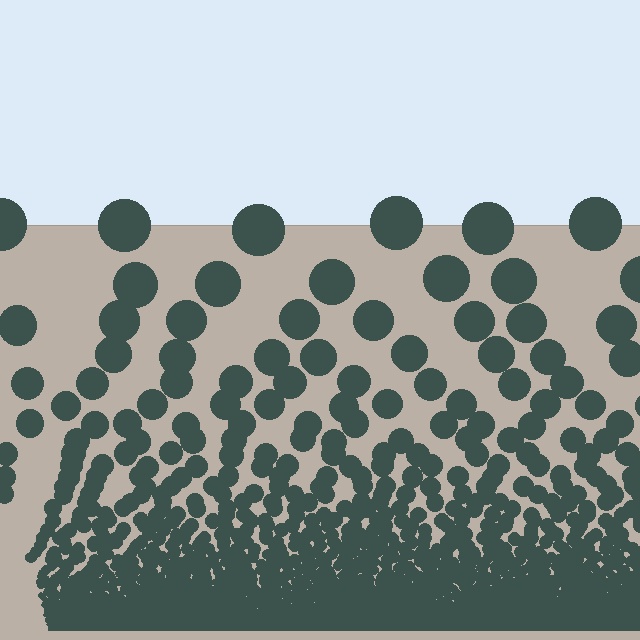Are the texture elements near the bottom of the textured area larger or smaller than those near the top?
Smaller. The gradient is inverted — elements near the bottom are smaller and denser.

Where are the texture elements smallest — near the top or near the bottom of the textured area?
Near the bottom.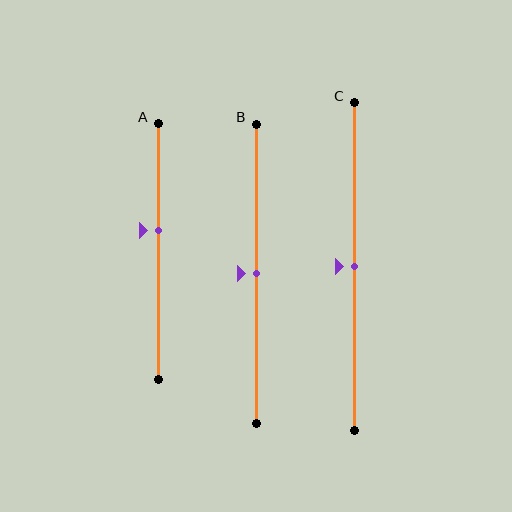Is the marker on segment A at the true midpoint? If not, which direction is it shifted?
No, the marker on segment A is shifted upward by about 8% of the segment length.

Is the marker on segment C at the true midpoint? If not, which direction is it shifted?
Yes, the marker on segment C is at the true midpoint.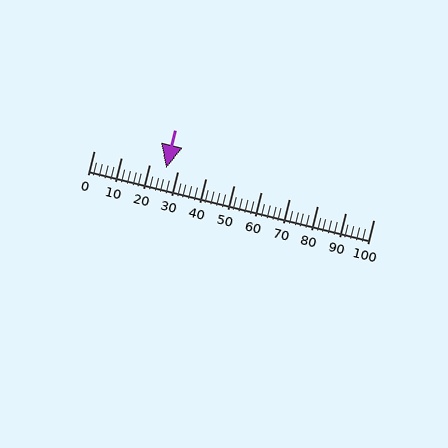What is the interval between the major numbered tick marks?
The major tick marks are spaced 10 units apart.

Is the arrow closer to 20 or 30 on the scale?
The arrow is closer to 30.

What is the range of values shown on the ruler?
The ruler shows values from 0 to 100.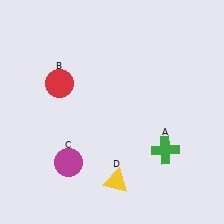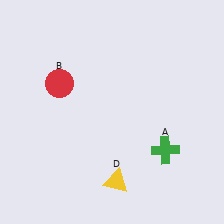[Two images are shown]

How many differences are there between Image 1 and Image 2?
There is 1 difference between the two images.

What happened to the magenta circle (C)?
The magenta circle (C) was removed in Image 2. It was in the bottom-left area of Image 1.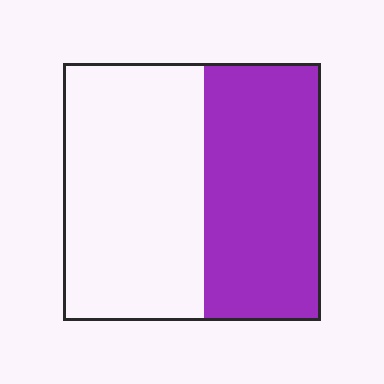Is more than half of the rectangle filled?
No.